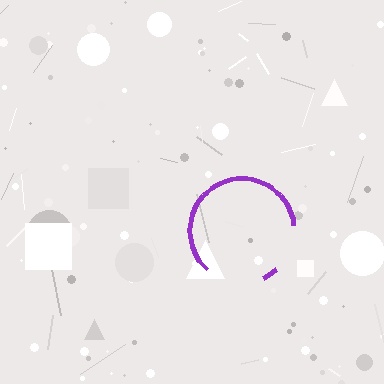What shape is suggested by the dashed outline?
The dashed outline suggests a circle.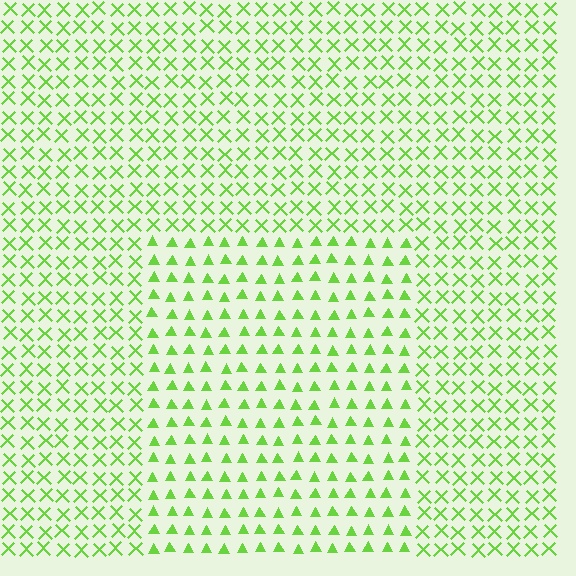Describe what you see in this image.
The image is filled with small lime elements arranged in a uniform grid. A rectangle-shaped region contains triangles, while the surrounding area contains X marks. The boundary is defined purely by the change in element shape.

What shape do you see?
I see a rectangle.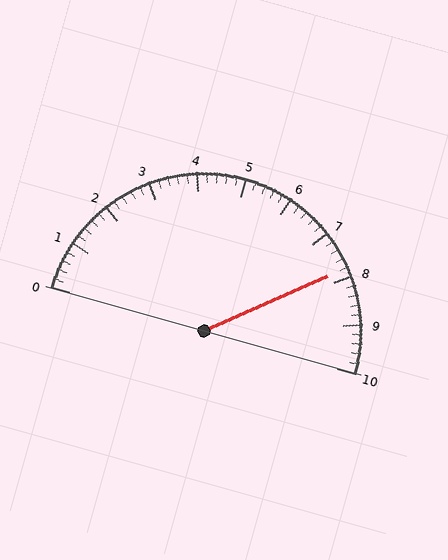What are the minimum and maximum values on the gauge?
The gauge ranges from 0 to 10.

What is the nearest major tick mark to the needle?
The nearest major tick mark is 8.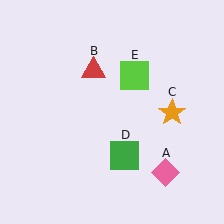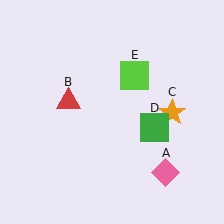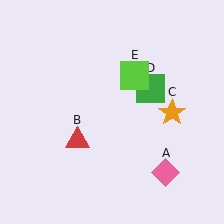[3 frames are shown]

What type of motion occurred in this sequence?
The red triangle (object B), green square (object D) rotated counterclockwise around the center of the scene.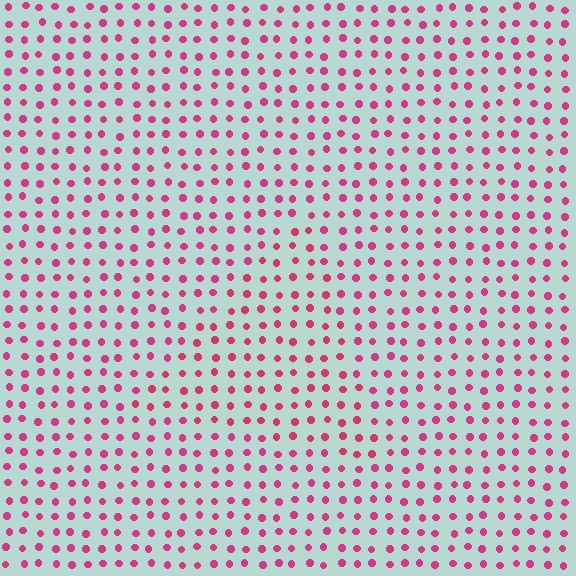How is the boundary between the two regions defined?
The boundary is defined purely by a slight shift in hue (about 15 degrees). Spacing, size, and orientation are identical on both sides.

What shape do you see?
I see a triangle.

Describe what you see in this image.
The image is filled with small magenta elements in a uniform arrangement. A triangle-shaped region is visible where the elements are tinted to a slightly different hue, forming a subtle color boundary.